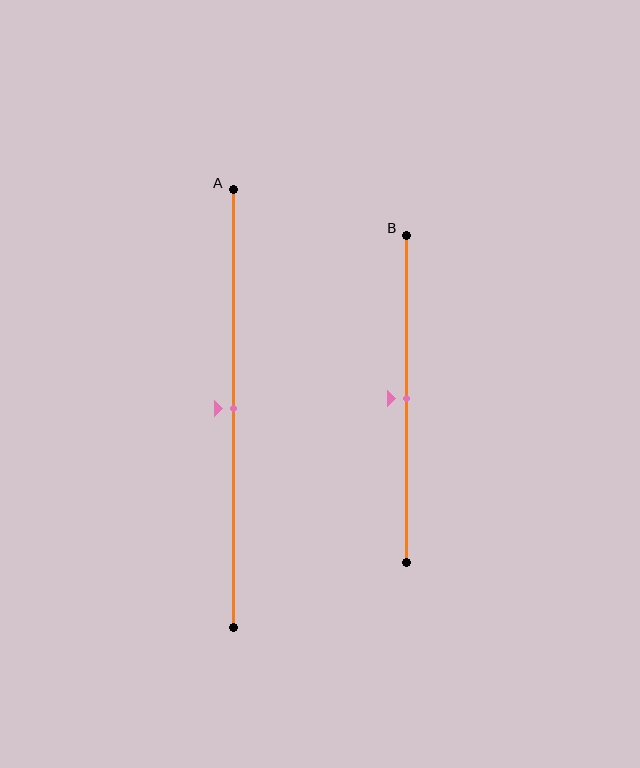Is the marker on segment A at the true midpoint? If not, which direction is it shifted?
Yes, the marker on segment A is at the true midpoint.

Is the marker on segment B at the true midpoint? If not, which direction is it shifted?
Yes, the marker on segment B is at the true midpoint.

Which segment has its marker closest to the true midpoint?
Segment A has its marker closest to the true midpoint.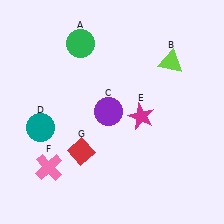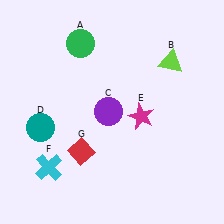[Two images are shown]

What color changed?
The cross (F) changed from pink in Image 1 to cyan in Image 2.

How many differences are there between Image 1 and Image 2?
There is 1 difference between the two images.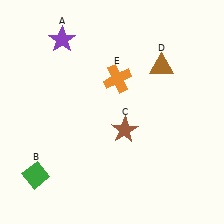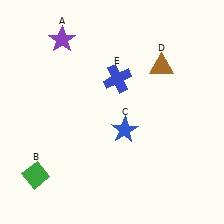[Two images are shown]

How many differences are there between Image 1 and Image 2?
There are 2 differences between the two images.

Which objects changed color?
C changed from brown to blue. E changed from orange to blue.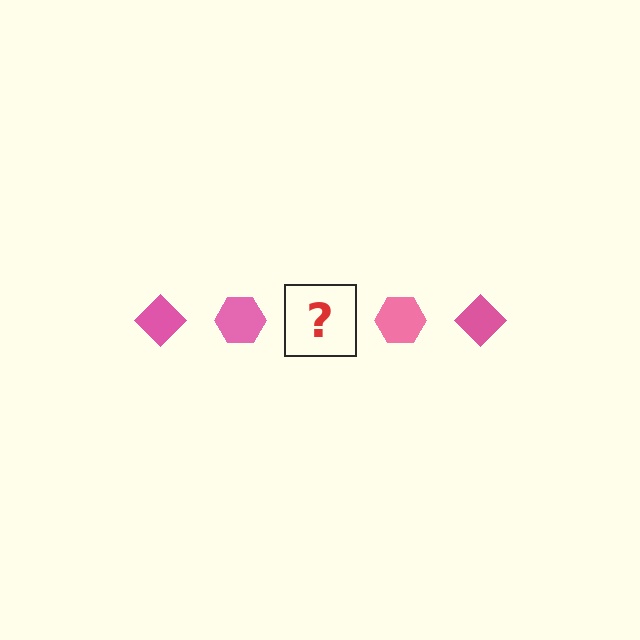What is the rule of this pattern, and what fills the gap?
The rule is that the pattern cycles through diamond, hexagon shapes in pink. The gap should be filled with a pink diamond.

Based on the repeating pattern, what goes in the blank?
The blank should be a pink diamond.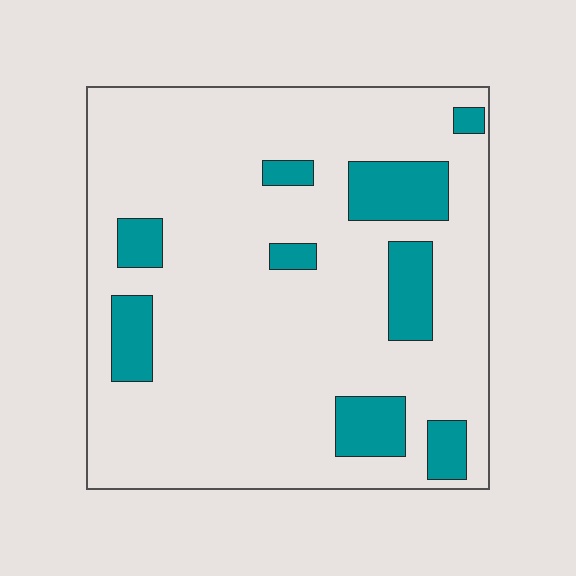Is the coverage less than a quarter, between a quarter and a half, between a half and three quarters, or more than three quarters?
Less than a quarter.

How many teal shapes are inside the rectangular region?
9.